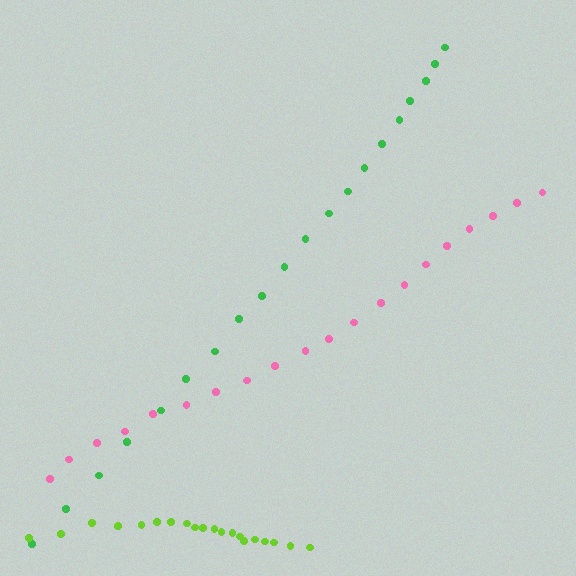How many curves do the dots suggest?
There are 3 distinct paths.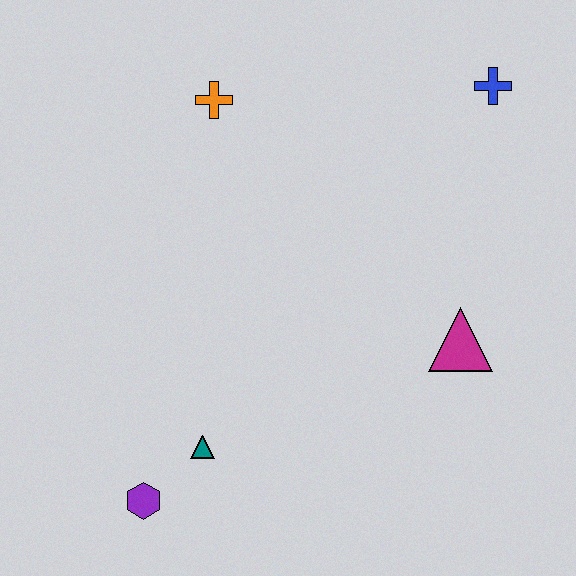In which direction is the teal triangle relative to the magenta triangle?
The teal triangle is to the left of the magenta triangle.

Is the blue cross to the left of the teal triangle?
No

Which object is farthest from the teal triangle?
The blue cross is farthest from the teal triangle.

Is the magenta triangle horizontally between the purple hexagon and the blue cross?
Yes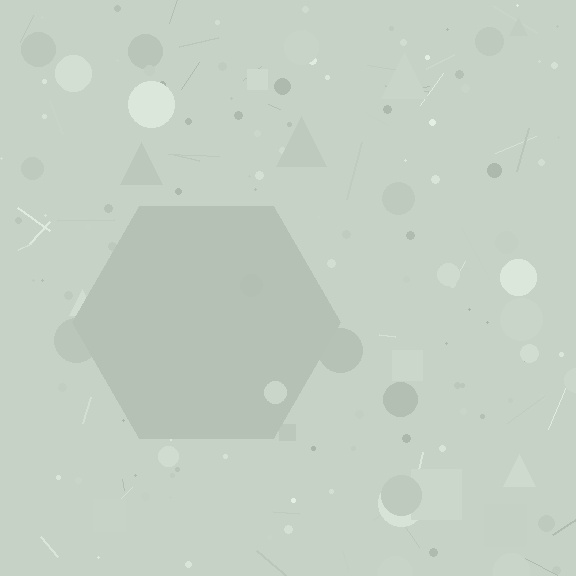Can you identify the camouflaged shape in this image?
The camouflaged shape is a hexagon.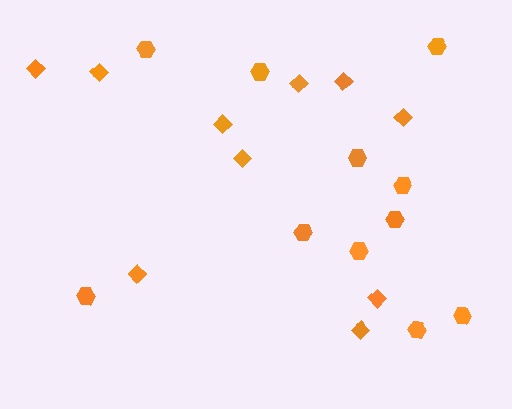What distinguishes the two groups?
There are 2 groups: one group of diamonds (10) and one group of hexagons (11).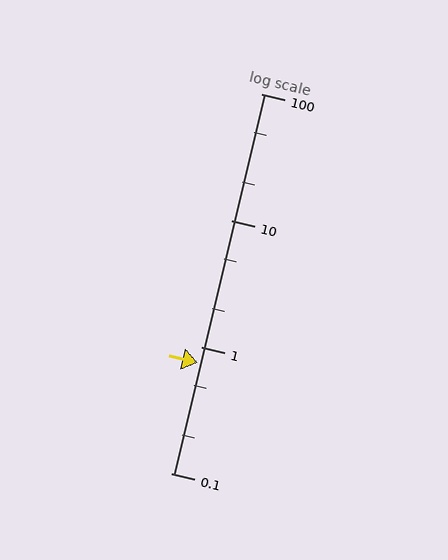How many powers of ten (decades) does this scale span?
The scale spans 3 decades, from 0.1 to 100.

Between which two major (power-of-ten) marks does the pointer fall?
The pointer is between 0.1 and 1.